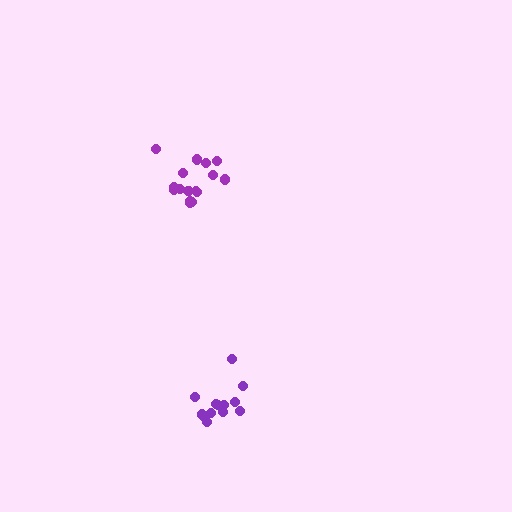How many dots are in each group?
Group 1: 13 dots, Group 2: 16 dots (29 total).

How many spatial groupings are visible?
There are 2 spatial groupings.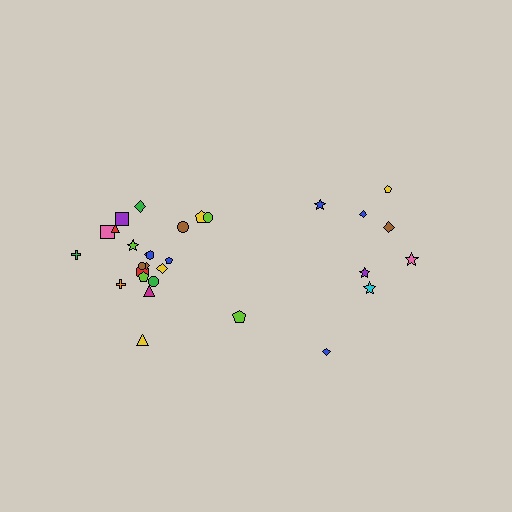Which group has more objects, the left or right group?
The left group.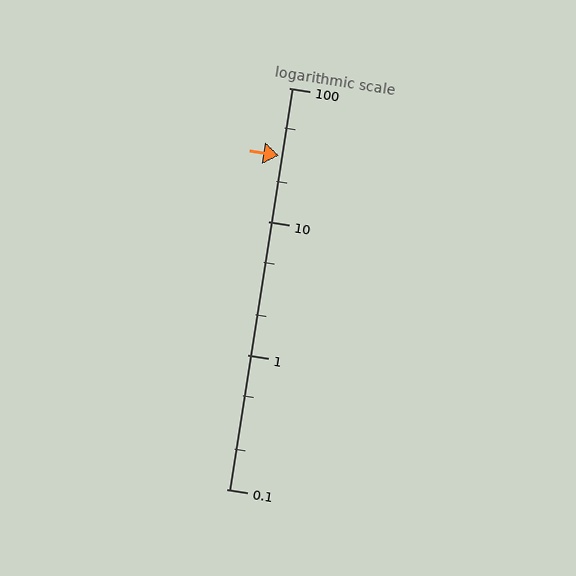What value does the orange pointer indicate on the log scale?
The pointer indicates approximately 31.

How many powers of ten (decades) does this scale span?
The scale spans 3 decades, from 0.1 to 100.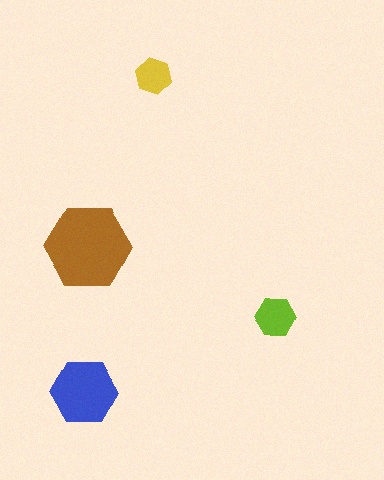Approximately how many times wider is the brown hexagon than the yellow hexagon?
About 2.5 times wider.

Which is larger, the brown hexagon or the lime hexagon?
The brown one.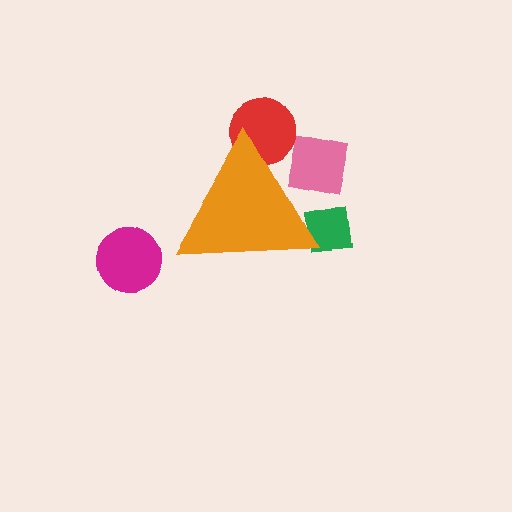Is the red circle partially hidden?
Yes, the red circle is partially hidden behind the orange triangle.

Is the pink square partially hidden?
Yes, the pink square is partially hidden behind the orange triangle.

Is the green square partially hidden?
Yes, the green square is partially hidden behind the orange triangle.